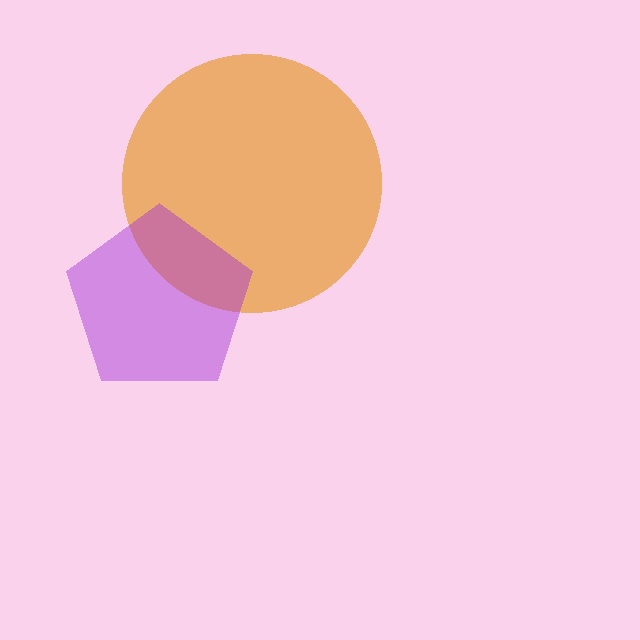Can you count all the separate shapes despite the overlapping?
Yes, there are 2 separate shapes.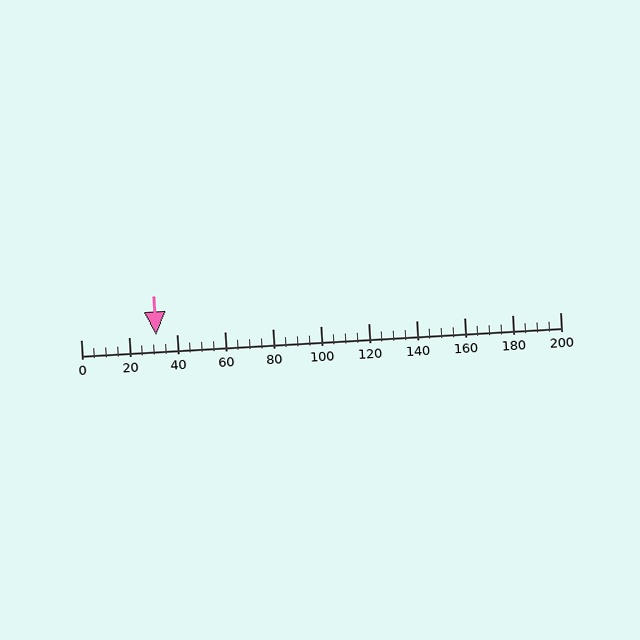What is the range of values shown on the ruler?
The ruler shows values from 0 to 200.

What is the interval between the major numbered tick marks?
The major tick marks are spaced 20 units apart.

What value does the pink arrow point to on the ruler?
The pink arrow points to approximately 32.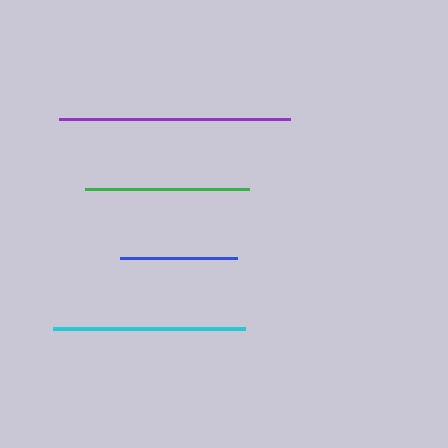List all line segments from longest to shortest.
From longest to shortest: purple, cyan, green, blue.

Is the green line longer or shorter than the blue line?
The green line is longer than the blue line.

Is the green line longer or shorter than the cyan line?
The cyan line is longer than the green line.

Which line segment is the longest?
The purple line is the longest at approximately 232 pixels.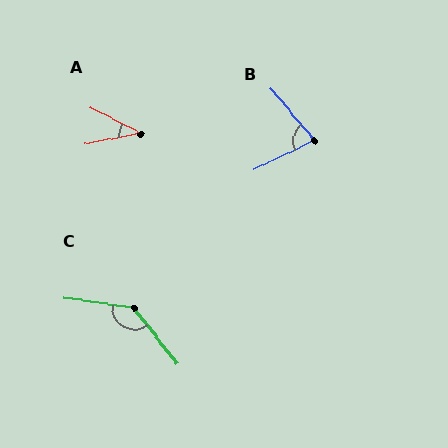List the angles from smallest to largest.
A (39°), B (76°), C (136°).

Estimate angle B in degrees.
Approximately 76 degrees.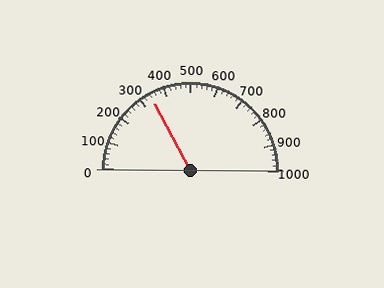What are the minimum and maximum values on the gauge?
The gauge ranges from 0 to 1000.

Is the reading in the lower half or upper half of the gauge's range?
The reading is in the lower half of the range (0 to 1000).